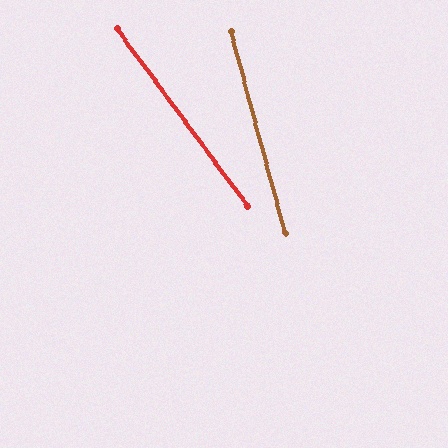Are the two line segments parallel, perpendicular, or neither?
Neither parallel nor perpendicular — they differ by about 21°.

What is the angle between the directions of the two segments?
Approximately 21 degrees.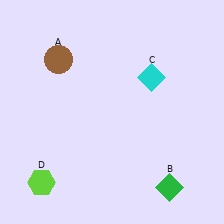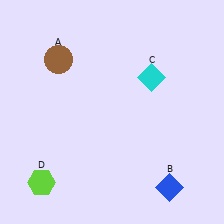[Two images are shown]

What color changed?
The diamond (B) changed from green in Image 1 to blue in Image 2.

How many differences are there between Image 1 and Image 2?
There is 1 difference between the two images.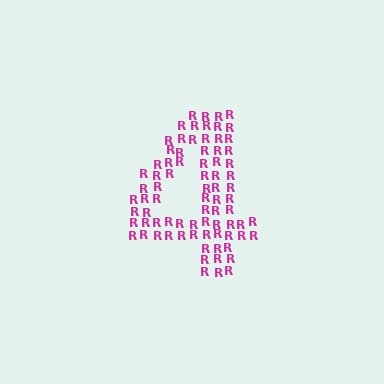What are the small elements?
The small elements are letter R's.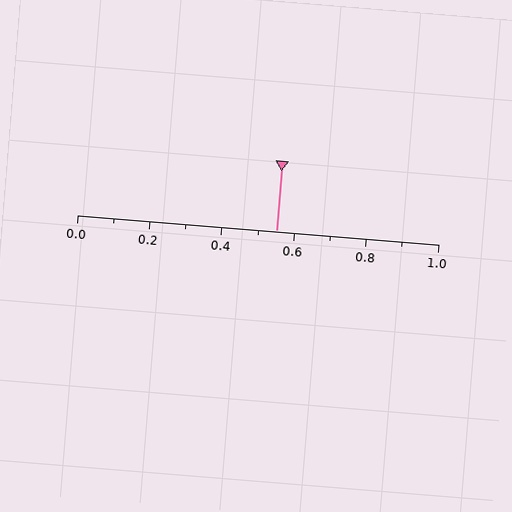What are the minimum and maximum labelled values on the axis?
The axis runs from 0.0 to 1.0.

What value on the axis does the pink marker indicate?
The marker indicates approximately 0.55.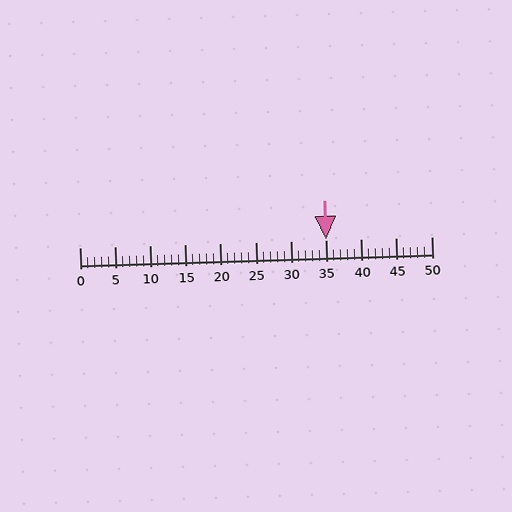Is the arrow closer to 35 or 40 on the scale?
The arrow is closer to 35.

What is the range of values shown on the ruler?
The ruler shows values from 0 to 50.